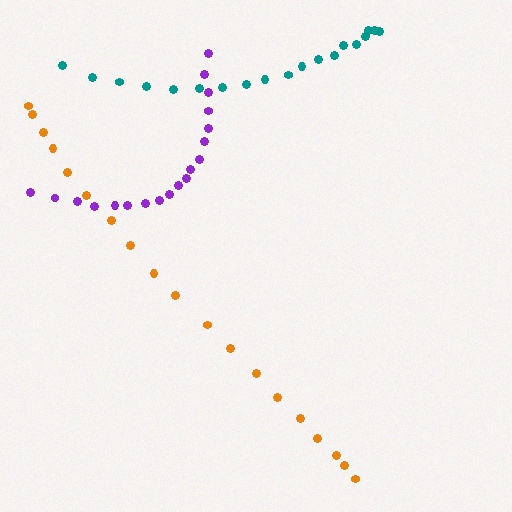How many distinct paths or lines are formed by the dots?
There are 3 distinct paths.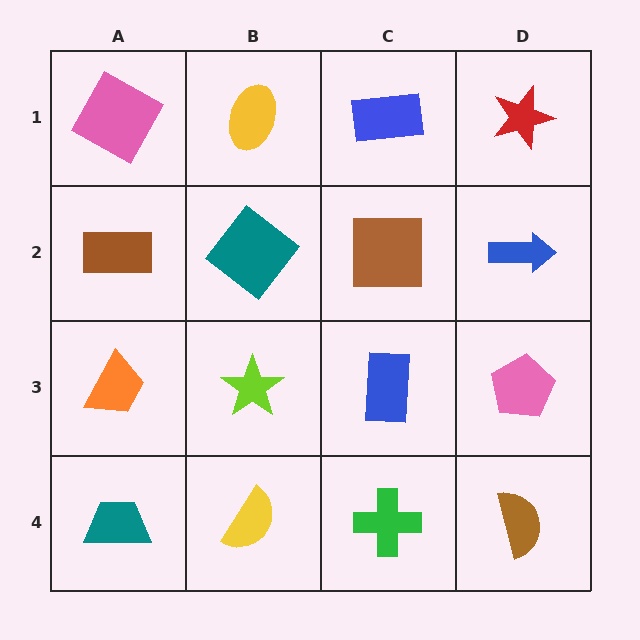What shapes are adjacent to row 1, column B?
A teal diamond (row 2, column B), a pink square (row 1, column A), a blue rectangle (row 1, column C).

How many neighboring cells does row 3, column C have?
4.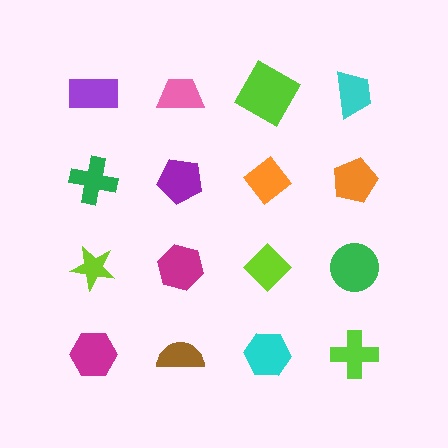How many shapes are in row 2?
4 shapes.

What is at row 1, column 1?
A purple rectangle.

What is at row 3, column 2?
A magenta hexagon.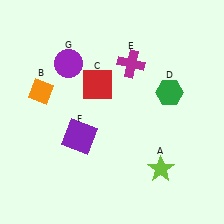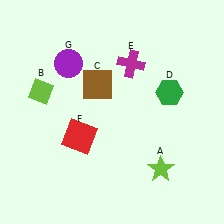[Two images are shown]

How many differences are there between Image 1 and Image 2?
There are 3 differences between the two images.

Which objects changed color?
B changed from orange to lime. C changed from red to brown. F changed from purple to red.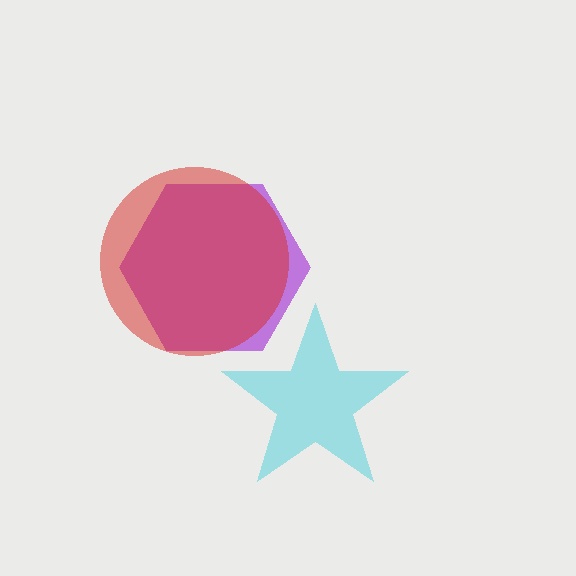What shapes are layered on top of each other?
The layered shapes are: a purple hexagon, a cyan star, a red circle.